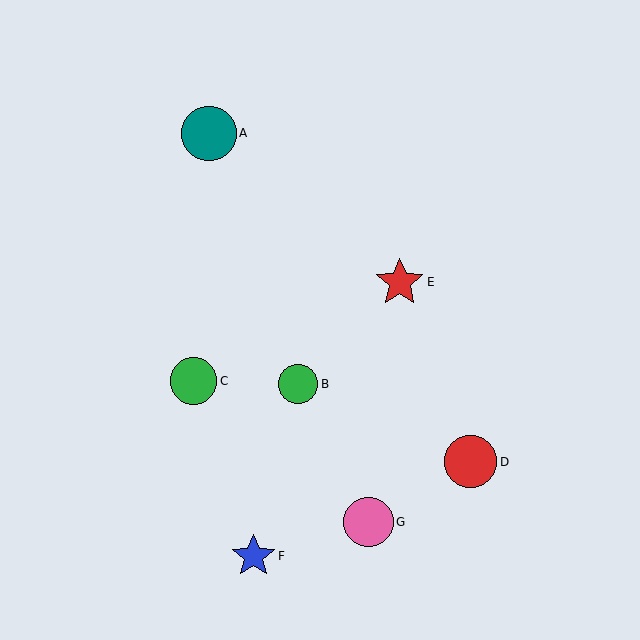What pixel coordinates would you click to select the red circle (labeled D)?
Click at (471, 462) to select the red circle D.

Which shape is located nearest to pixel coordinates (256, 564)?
The blue star (labeled F) at (253, 556) is nearest to that location.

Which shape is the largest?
The teal circle (labeled A) is the largest.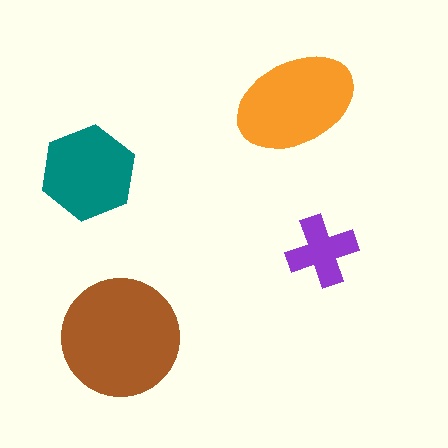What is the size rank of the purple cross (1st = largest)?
4th.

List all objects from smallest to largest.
The purple cross, the teal hexagon, the orange ellipse, the brown circle.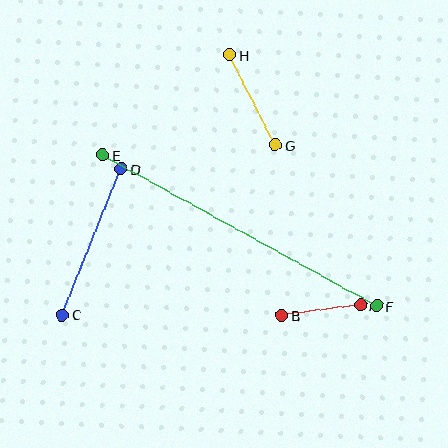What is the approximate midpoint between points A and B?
The midpoint is at approximately (321, 310) pixels.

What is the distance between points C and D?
The distance is approximately 157 pixels.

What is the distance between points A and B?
The distance is approximately 80 pixels.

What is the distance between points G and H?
The distance is approximately 101 pixels.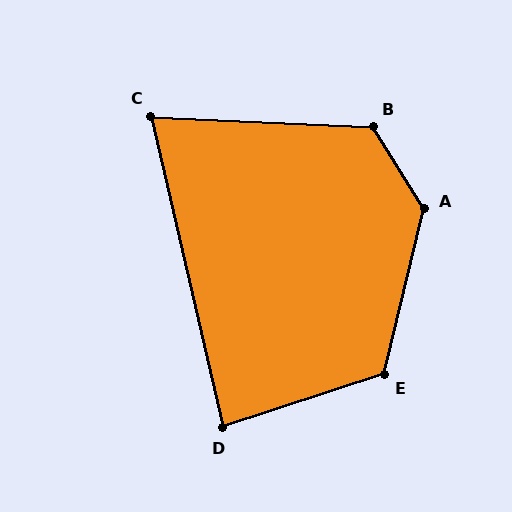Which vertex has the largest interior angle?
A, at approximately 135 degrees.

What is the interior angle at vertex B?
Approximately 124 degrees (obtuse).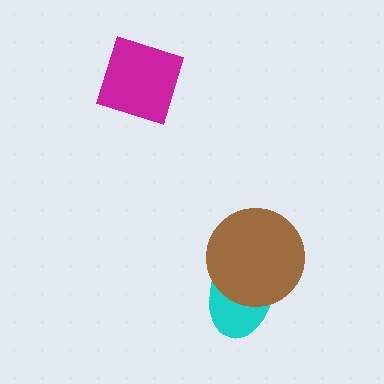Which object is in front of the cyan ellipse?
The brown circle is in front of the cyan ellipse.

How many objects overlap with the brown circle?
1 object overlaps with the brown circle.